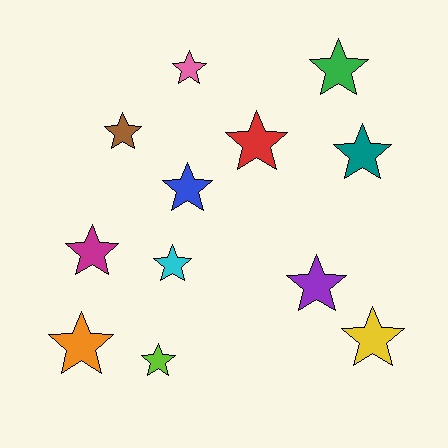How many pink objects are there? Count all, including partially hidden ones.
There is 1 pink object.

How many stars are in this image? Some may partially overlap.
There are 12 stars.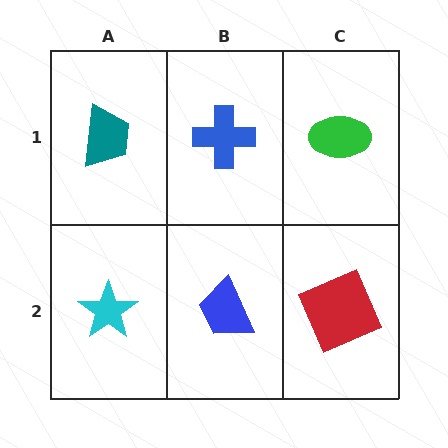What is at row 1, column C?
A green ellipse.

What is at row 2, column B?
A blue trapezoid.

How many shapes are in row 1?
3 shapes.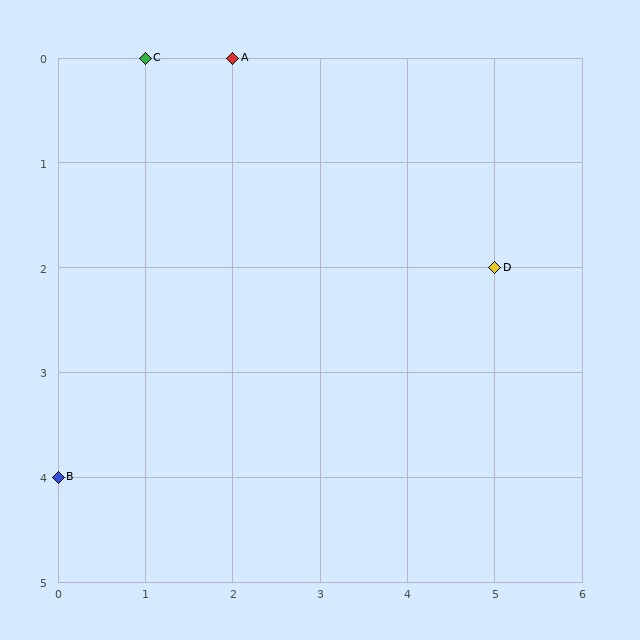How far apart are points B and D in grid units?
Points B and D are 5 columns and 2 rows apart (about 5.4 grid units diagonally).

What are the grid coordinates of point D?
Point D is at grid coordinates (5, 2).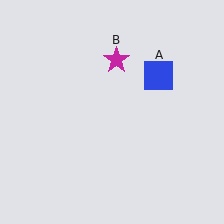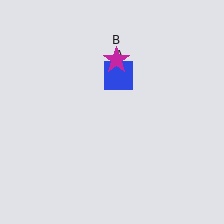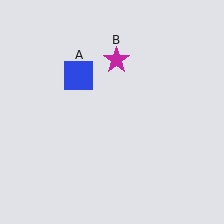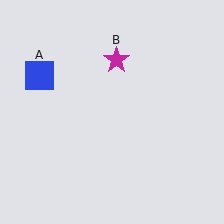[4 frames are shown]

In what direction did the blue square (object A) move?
The blue square (object A) moved left.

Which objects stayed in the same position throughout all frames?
Magenta star (object B) remained stationary.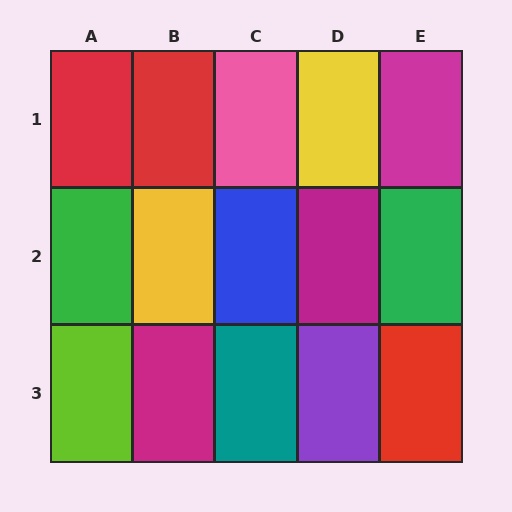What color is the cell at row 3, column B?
Magenta.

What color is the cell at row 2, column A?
Green.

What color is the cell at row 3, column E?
Red.